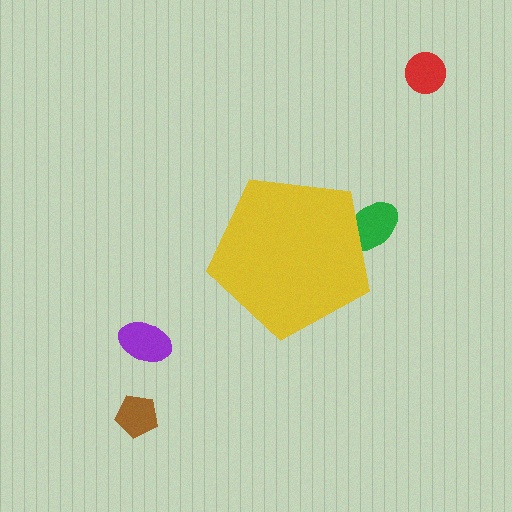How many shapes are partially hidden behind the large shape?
1 shape is partially hidden.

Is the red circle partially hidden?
No, the red circle is fully visible.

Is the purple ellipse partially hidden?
No, the purple ellipse is fully visible.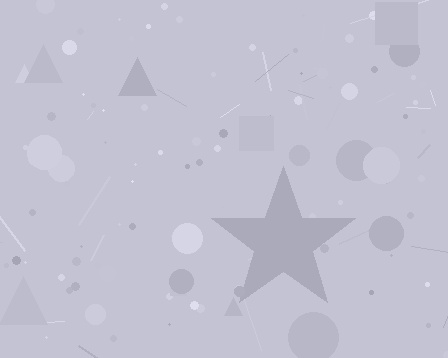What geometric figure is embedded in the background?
A star is embedded in the background.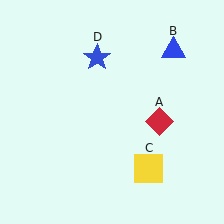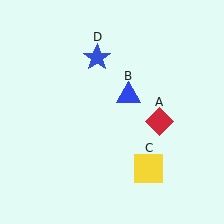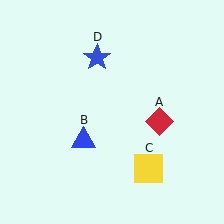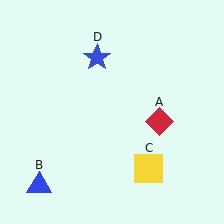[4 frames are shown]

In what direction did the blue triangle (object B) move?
The blue triangle (object B) moved down and to the left.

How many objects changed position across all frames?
1 object changed position: blue triangle (object B).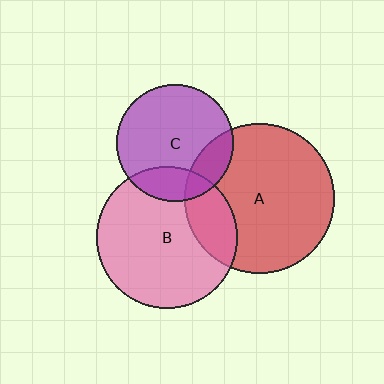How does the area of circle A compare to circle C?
Approximately 1.6 times.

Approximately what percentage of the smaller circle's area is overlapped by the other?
Approximately 20%.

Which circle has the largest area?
Circle A (red).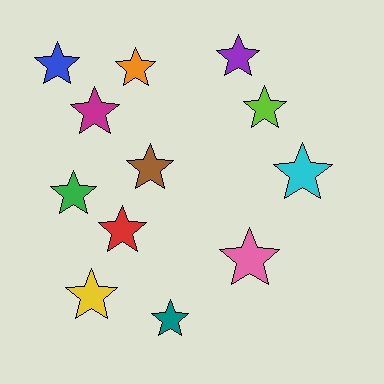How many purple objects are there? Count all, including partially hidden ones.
There is 1 purple object.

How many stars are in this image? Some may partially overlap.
There are 12 stars.